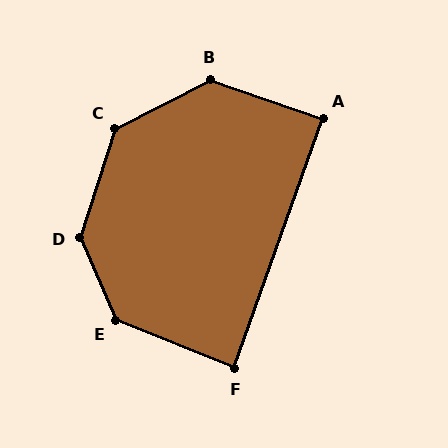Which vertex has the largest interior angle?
D, at approximately 139 degrees.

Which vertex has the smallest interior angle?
F, at approximately 87 degrees.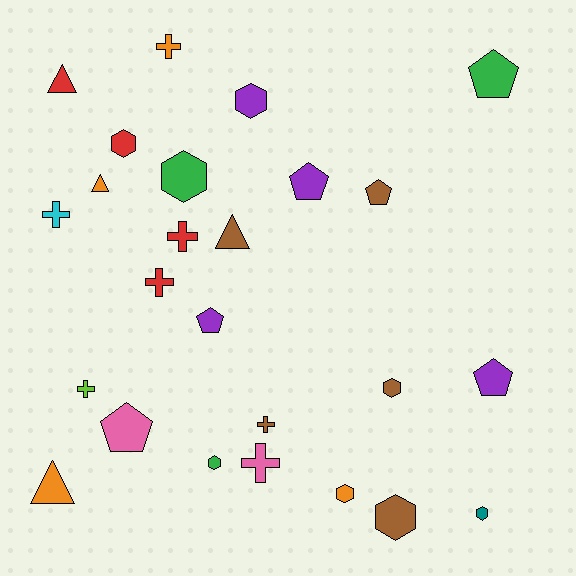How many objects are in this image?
There are 25 objects.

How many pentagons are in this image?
There are 6 pentagons.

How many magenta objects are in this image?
There are no magenta objects.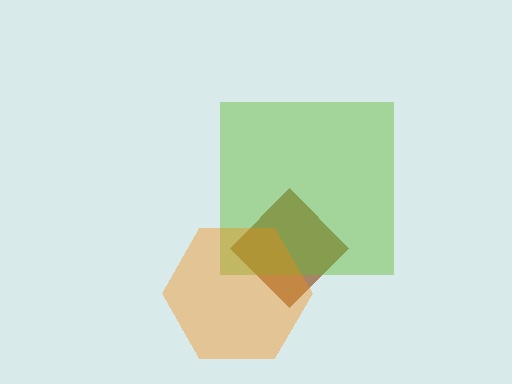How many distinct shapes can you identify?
There are 3 distinct shapes: a brown diamond, a lime square, an orange hexagon.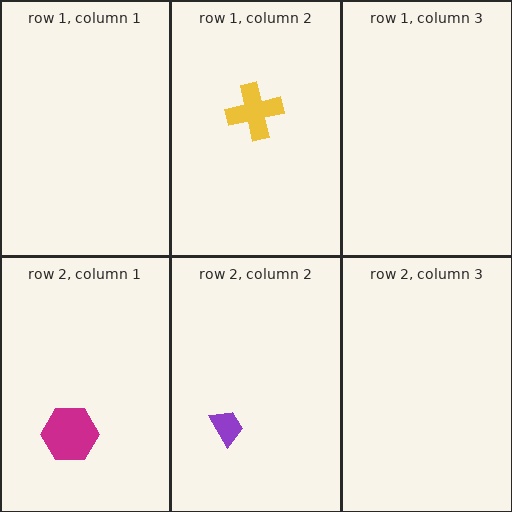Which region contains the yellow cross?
The row 1, column 2 region.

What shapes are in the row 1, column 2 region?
The yellow cross.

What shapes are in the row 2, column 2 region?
The purple trapezoid.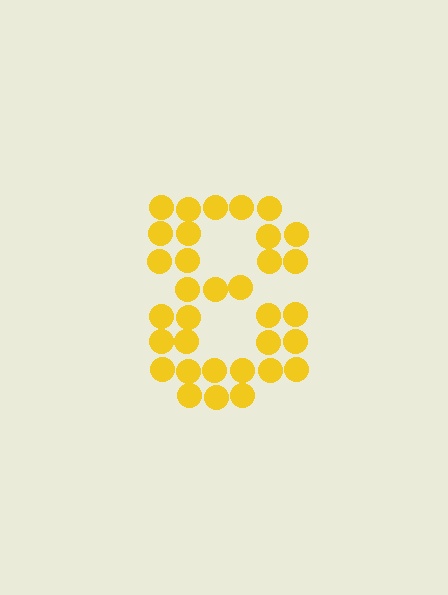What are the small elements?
The small elements are circles.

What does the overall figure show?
The overall figure shows the digit 8.